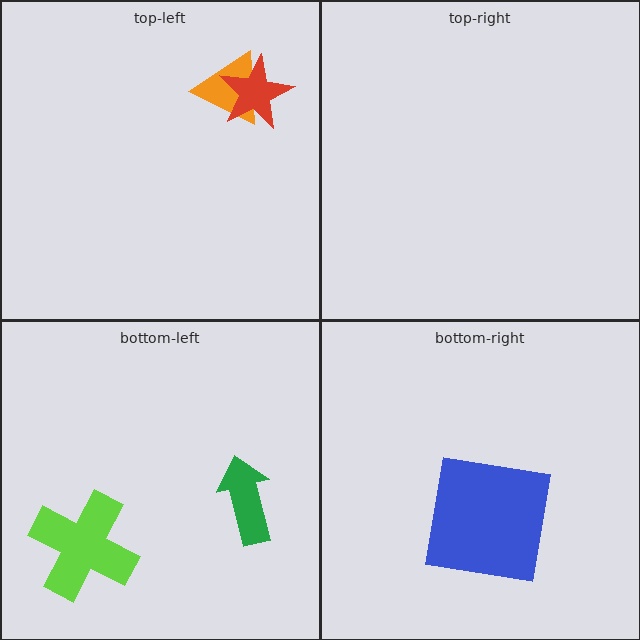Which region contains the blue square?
The bottom-right region.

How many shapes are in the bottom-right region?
1.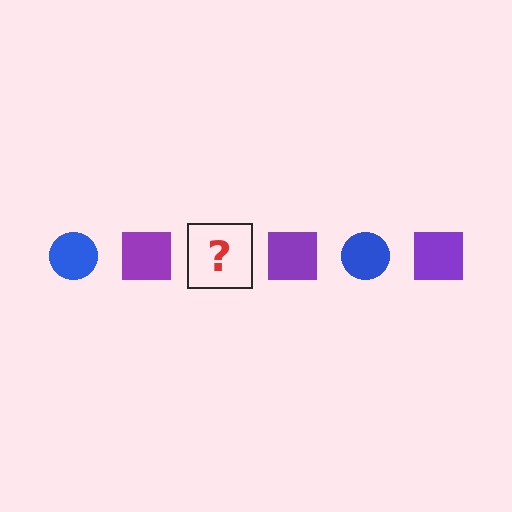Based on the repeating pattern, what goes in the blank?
The blank should be a blue circle.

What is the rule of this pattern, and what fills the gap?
The rule is that the pattern alternates between blue circle and purple square. The gap should be filled with a blue circle.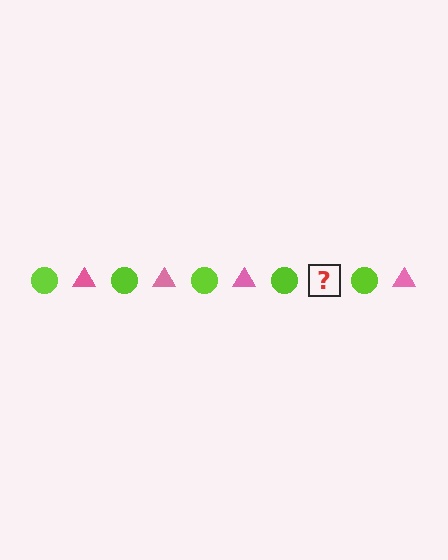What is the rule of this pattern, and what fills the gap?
The rule is that the pattern alternates between lime circle and pink triangle. The gap should be filled with a pink triangle.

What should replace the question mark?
The question mark should be replaced with a pink triangle.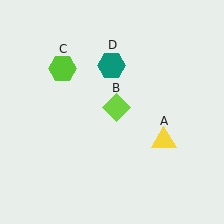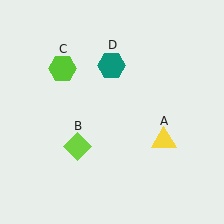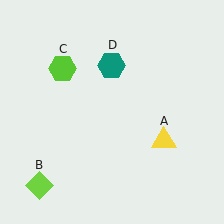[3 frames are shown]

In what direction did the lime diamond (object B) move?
The lime diamond (object B) moved down and to the left.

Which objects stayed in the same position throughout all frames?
Yellow triangle (object A) and lime hexagon (object C) and teal hexagon (object D) remained stationary.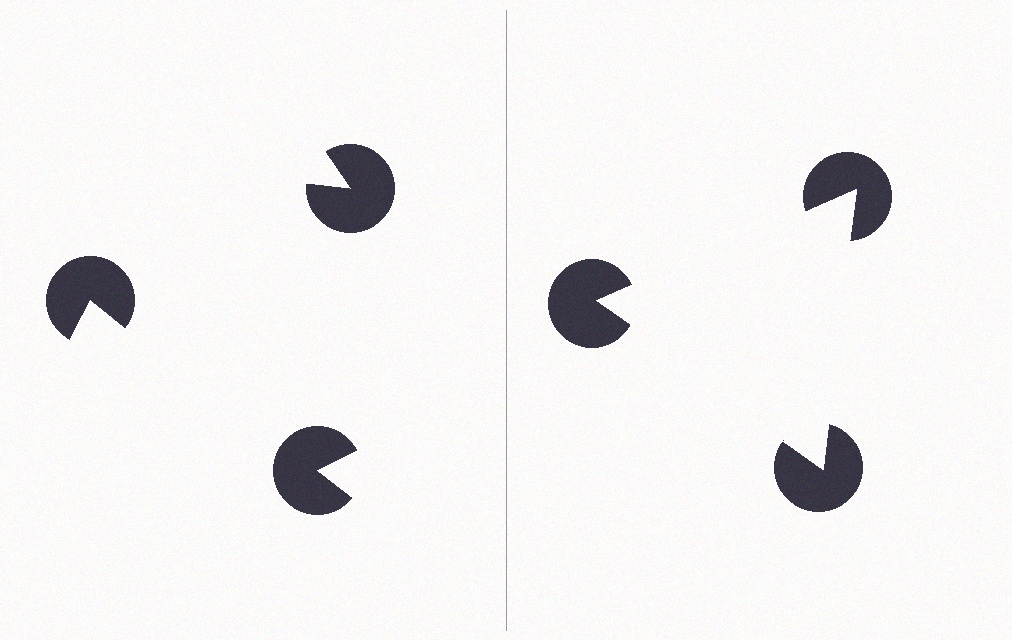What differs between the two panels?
The pac-man discs are positioned identically on both sides; only the wedge orientations differ. On the right they align to a triangle; on the left they are misaligned.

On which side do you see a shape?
An illusory triangle appears on the right side. On the left side the wedge cuts are rotated, so no coherent shape forms.